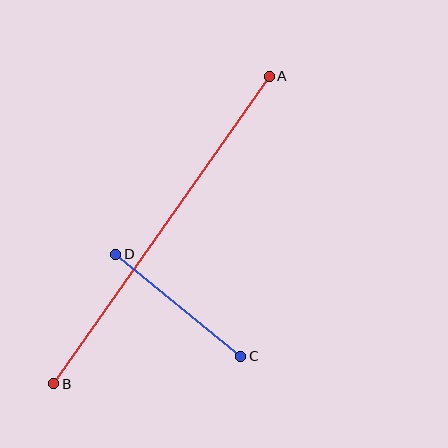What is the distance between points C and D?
The distance is approximately 162 pixels.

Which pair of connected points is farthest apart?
Points A and B are farthest apart.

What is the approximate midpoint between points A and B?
The midpoint is at approximately (161, 230) pixels.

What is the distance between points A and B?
The distance is approximately 375 pixels.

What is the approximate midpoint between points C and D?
The midpoint is at approximately (178, 305) pixels.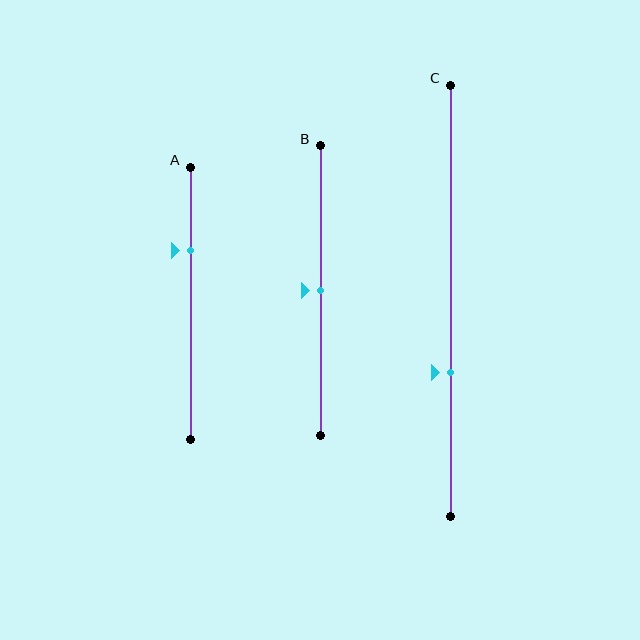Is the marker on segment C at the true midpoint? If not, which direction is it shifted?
No, the marker on segment C is shifted downward by about 17% of the segment length.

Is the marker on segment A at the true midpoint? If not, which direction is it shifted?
No, the marker on segment A is shifted upward by about 20% of the segment length.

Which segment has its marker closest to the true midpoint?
Segment B has its marker closest to the true midpoint.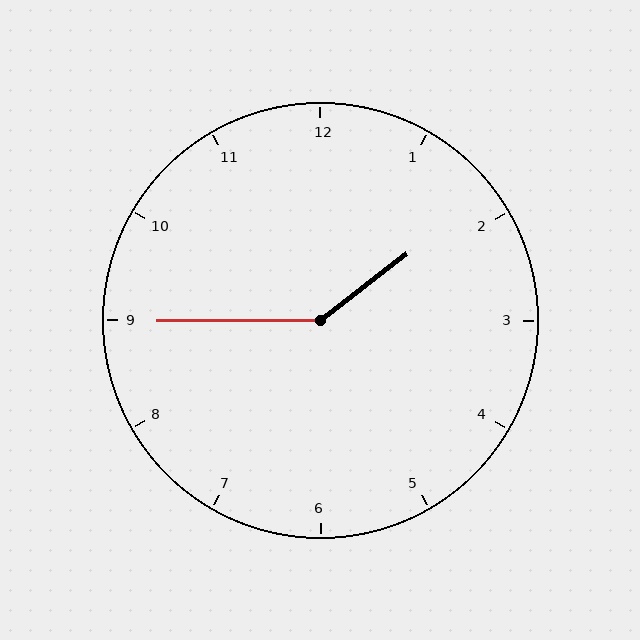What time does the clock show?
1:45.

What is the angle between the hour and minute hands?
Approximately 142 degrees.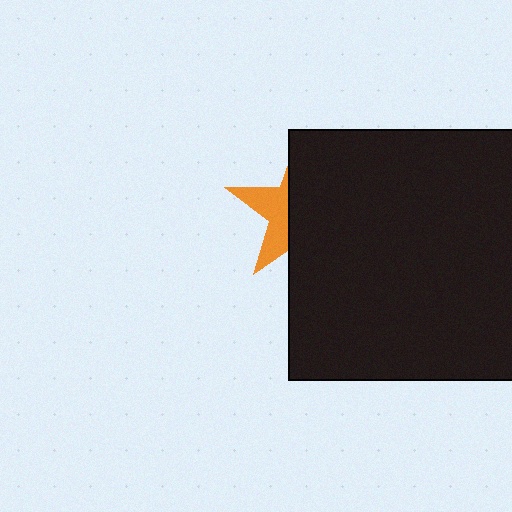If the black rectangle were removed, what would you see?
You would see the complete orange star.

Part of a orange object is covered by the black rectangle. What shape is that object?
It is a star.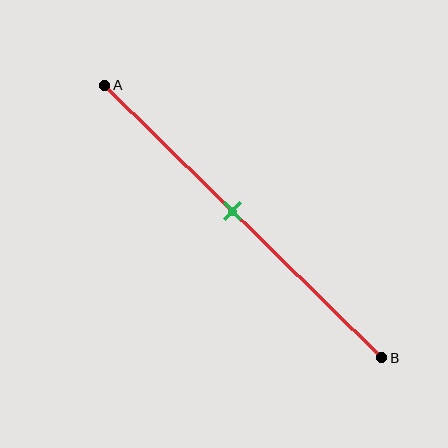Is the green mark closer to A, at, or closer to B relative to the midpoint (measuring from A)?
The green mark is closer to point A than the midpoint of segment AB.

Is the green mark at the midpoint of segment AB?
No, the mark is at about 45% from A, not at the 50% midpoint.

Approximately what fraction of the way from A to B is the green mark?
The green mark is approximately 45% of the way from A to B.